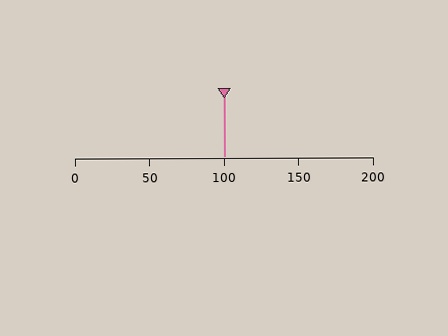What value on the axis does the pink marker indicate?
The marker indicates approximately 100.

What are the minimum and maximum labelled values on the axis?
The axis runs from 0 to 200.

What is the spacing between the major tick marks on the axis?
The major ticks are spaced 50 apart.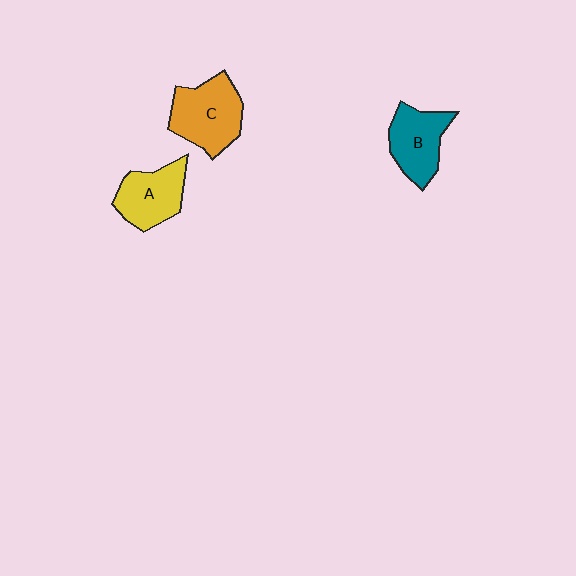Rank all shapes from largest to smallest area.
From largest to smallest: C (orange), B (teal), A (yellow).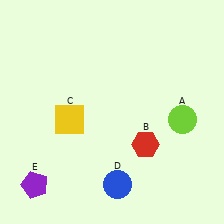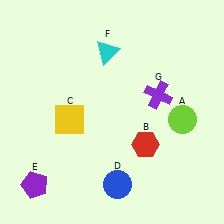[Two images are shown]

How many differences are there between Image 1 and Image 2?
There are 2 differences between the two images.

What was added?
A cyan triangle (F), a purple cross (G) were added in Image 2.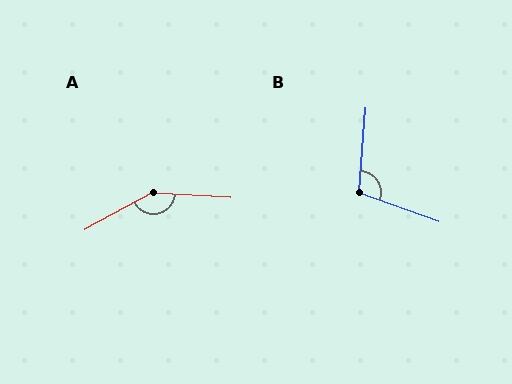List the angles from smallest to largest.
B (105°), A (149°).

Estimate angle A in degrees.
Approximately 149 degrees.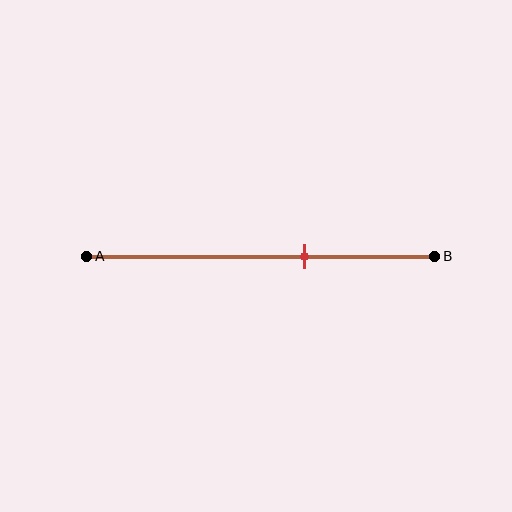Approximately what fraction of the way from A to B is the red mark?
The red mark is approximately 65% of the way from A to B.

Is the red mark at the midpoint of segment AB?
No, the mark is at about 65% from A, not at the 50% midpoint.